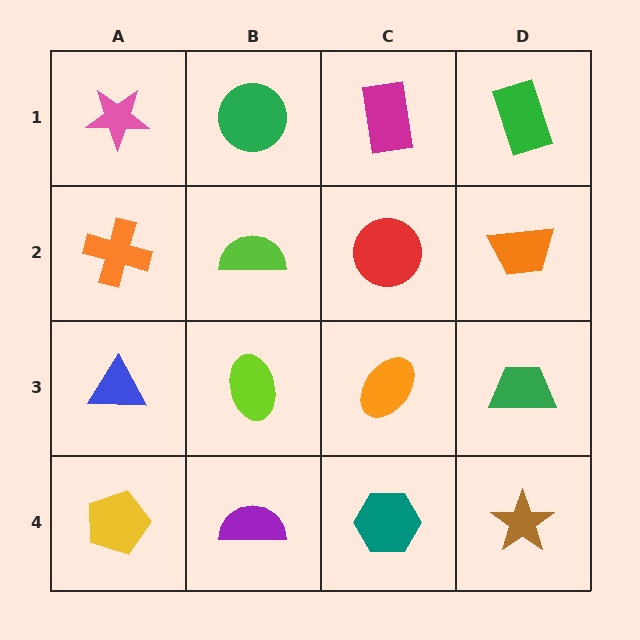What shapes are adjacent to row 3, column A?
An orange cross (row 2, column A), a yellow pentagon (row 4, column A), a lime ellipse (row 3, column B).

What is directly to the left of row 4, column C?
A purple semicircle.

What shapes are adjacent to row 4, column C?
An orange ellipse (row 3, column C), a purple semicircle (row 4, column B), a brown star (row 4, column D).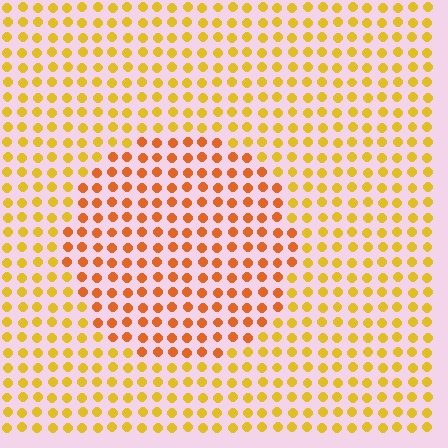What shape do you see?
I see a circle.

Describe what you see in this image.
The image is filled with small yellow elements in a uniform arrangement. A circle-shaped region is visible where the elements are tinted to a slightly different hue, forming a subtle color boundary.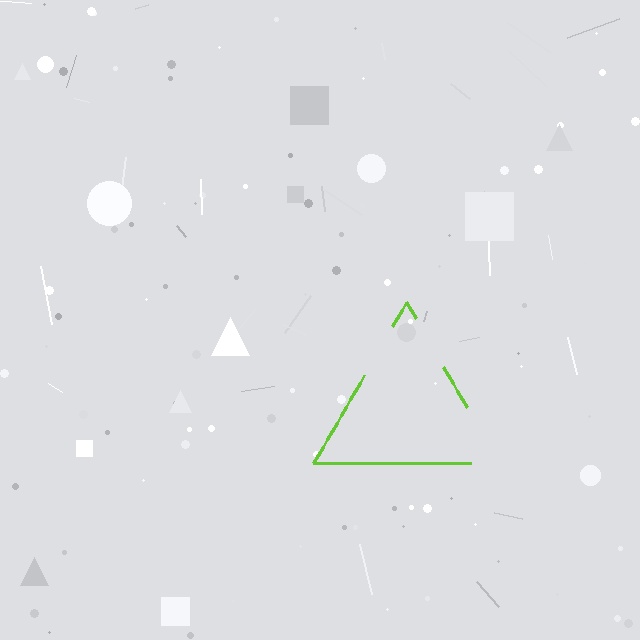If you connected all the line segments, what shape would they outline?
They would outline a triangle.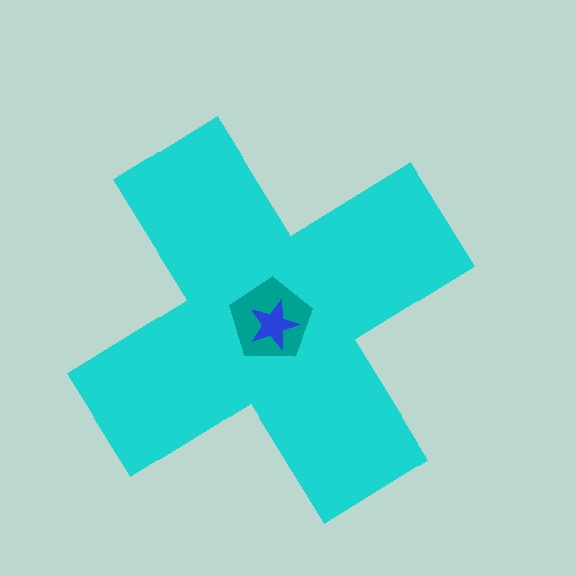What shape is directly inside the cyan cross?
The teal pentagon.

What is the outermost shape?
The cyan cross.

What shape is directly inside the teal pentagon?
The blue star.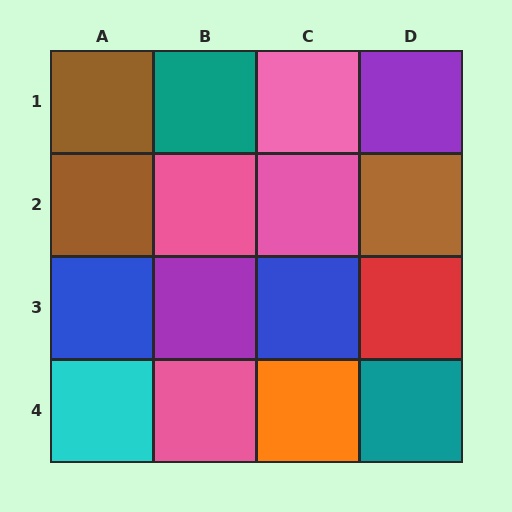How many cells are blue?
2 cells are blue.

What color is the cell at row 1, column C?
Pink.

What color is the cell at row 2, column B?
Pink.